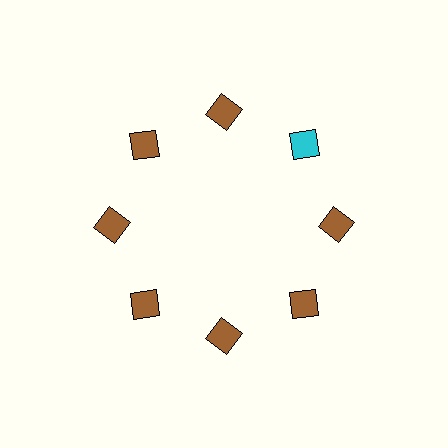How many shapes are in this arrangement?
There are 8 shapes arranged in a ring pattern.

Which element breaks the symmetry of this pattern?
The cyan square at roughly the 2 o'clock position breaks the symmetry. All other shapes are brown squares.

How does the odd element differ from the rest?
It has a different color: cyan instead of brown.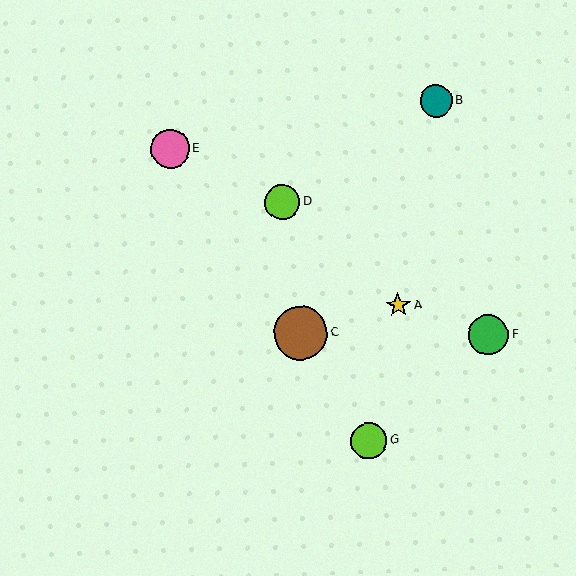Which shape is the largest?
The brown circle (labeled C) is the largest.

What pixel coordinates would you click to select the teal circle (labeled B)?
Click at (436, 101) to select the teal circle B.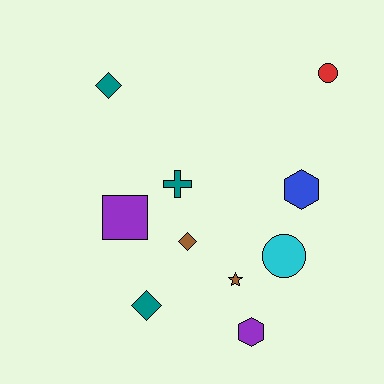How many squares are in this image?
There is 1 square.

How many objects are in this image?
There are 10 objects.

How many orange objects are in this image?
There are no orange objects.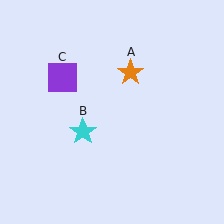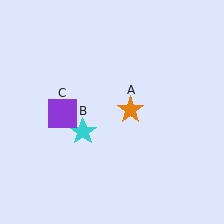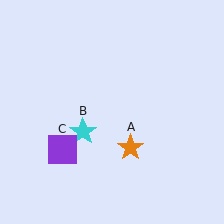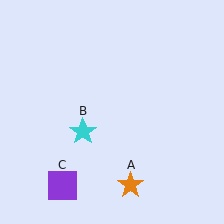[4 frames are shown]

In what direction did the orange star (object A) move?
The orange star (object A) moved down.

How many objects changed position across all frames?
2 objects changed position: orange star (object A), purple square (object C).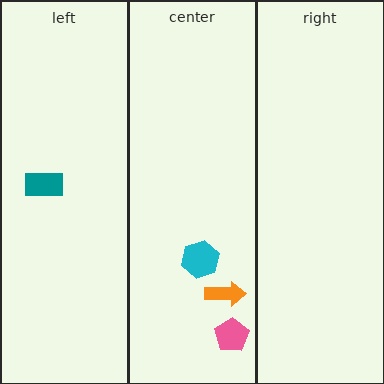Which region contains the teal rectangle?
The left region.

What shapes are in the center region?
The orange arrow, the pink pentagon, the cyan hexagon.